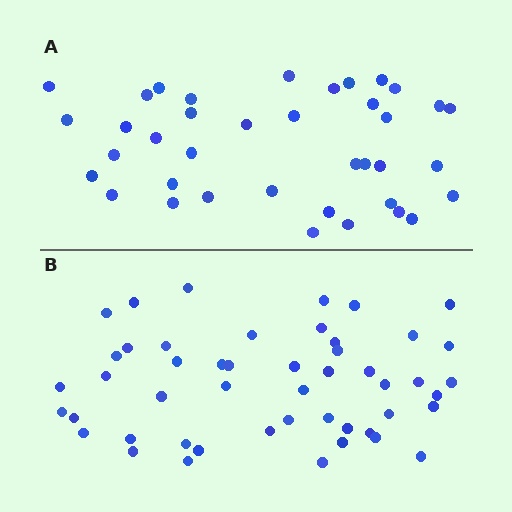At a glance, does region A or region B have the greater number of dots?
Region B (the bottom region) has more dots.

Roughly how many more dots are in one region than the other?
Region B has roughly 12 or so more dots than region A.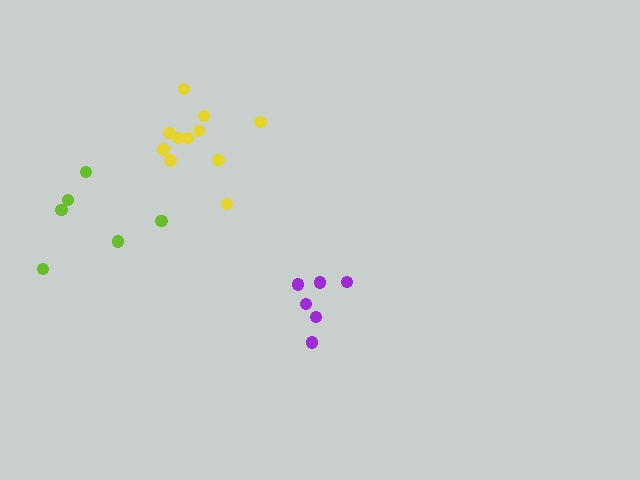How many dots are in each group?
Group 1: 6 dots, Group 2: 6 dots, Group 3: 11 dots (23 total).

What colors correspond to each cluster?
The clusters are colored: lime, purple, yellow.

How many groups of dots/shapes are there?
There are 3 groups.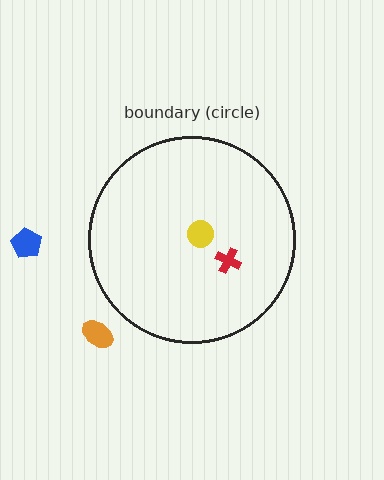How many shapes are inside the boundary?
2 inside, 2 outside.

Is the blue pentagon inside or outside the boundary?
Outside.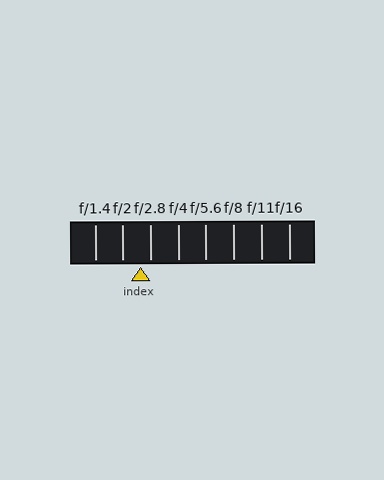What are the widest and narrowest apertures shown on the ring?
The widest aperture shown is f/1.4 and the narrowest is f/16.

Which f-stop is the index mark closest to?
The index mark is closest to f/2.8.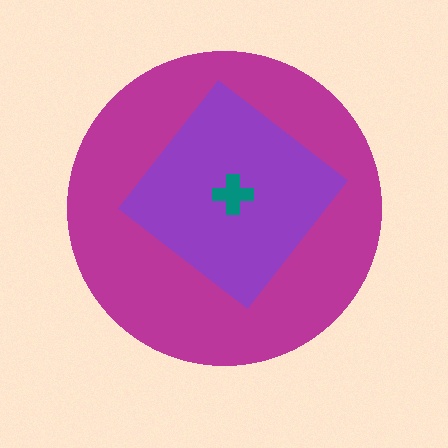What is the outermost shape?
The magenta circle.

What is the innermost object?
The teal cross.